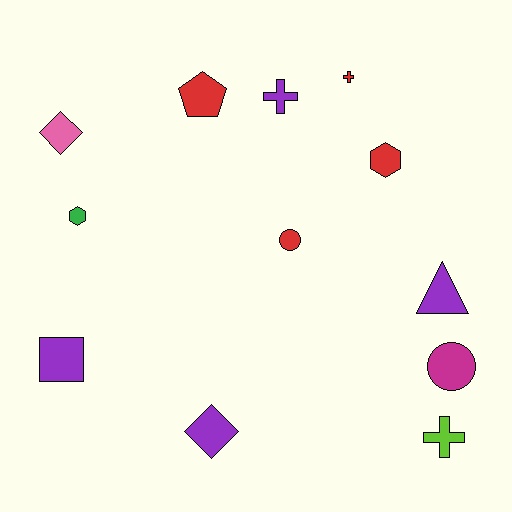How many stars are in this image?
There are no stars.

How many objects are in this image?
There are 12 objects.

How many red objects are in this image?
There are 4 red objects.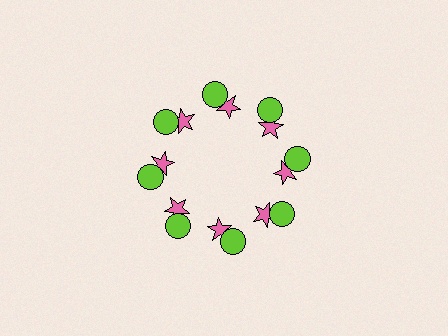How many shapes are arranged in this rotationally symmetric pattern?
There are 24 shapes, arranged in 8 groups of 3.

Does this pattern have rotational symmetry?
Yes, this pattern has 8-fold rotational symmetry. It looks the same after rotating 45 degrees around the center.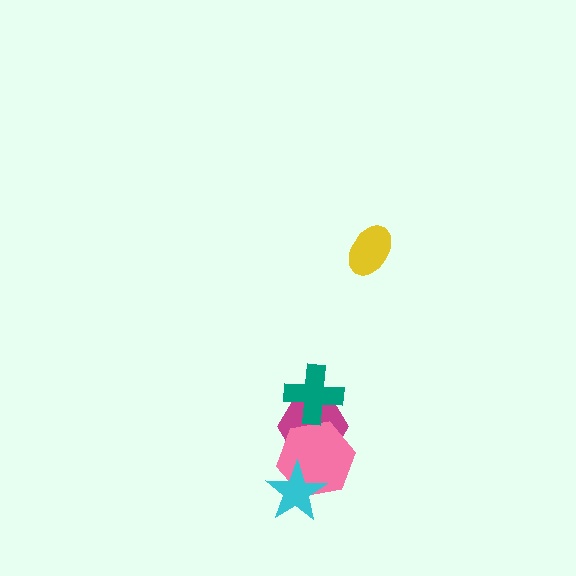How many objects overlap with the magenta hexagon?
2 objects overlap with the magenta hexagon.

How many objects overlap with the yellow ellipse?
0 objects overlap with the yellow ellipse.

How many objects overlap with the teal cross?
1 object overlaps with the teal cross.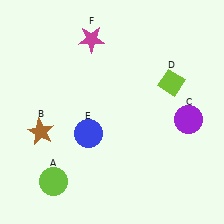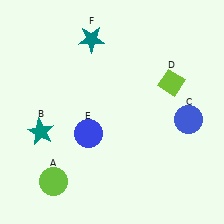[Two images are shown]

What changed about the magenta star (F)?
In Image 1, F is magenta. In Image 2, it changed to teal.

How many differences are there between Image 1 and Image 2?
There are 3 differences between the two images.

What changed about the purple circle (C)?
In Image 1, C is purple. In Image 2, it changed to blue.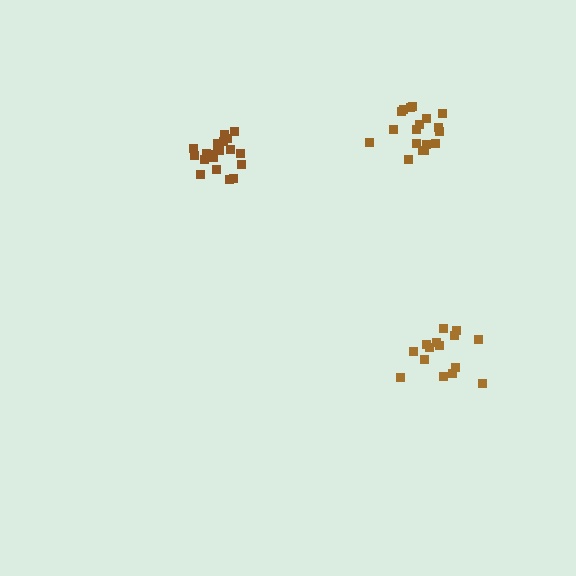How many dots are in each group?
Group 1: 18 dots, Group 2: 21 dots, Group 3: 15 dots (54 total).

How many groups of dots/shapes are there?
There are 3 groups.